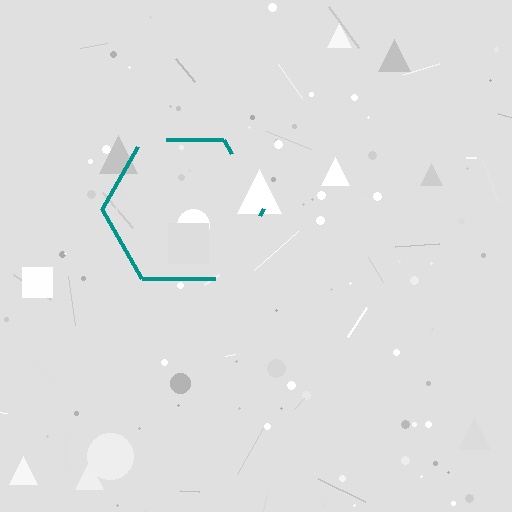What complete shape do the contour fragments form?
The contour fragments form a hexagon.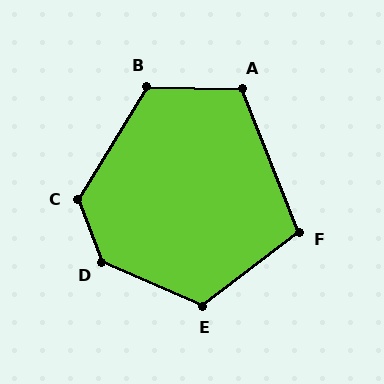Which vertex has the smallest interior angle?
F, at approximately 106 degrees.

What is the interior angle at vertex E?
Approximately 119 degrees (obtuse).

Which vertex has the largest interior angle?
D, at approximately 134 degrees.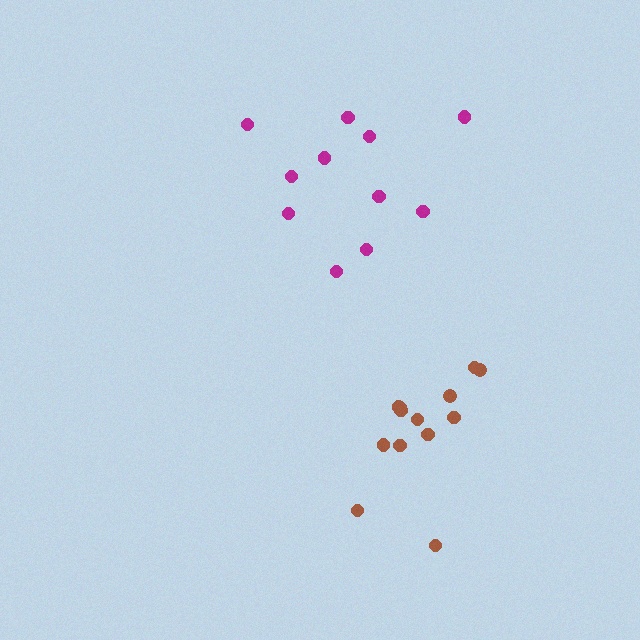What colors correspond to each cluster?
The clusters are colored: magenta, brown.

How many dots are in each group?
Group 1: 11 dots, Group 2: 13 dots (24 total).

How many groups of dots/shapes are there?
There are 2 groups.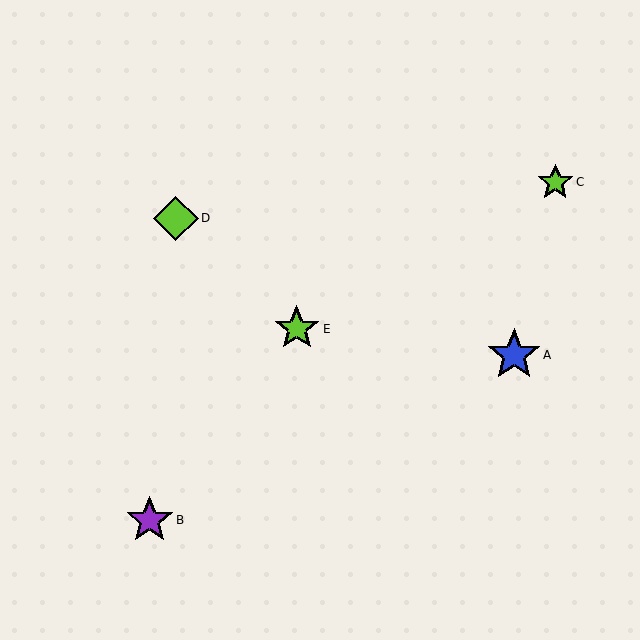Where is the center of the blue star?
The center of the blue star is at (514, 355).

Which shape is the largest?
The blue star (labeled A) is the largest.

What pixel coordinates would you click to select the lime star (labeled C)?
Click at (555, 182) to select the lime star C.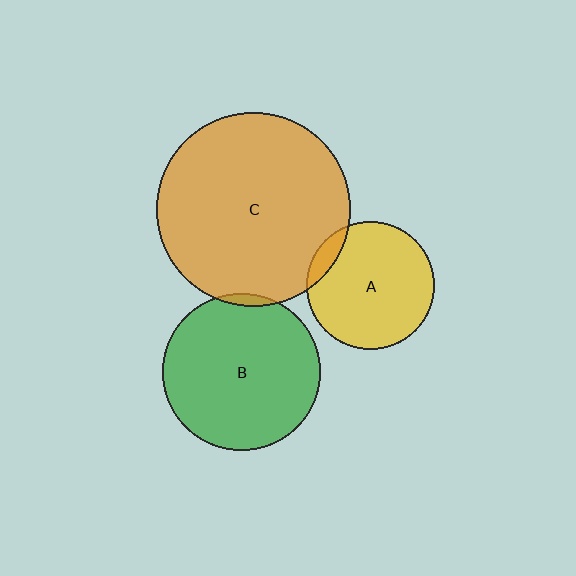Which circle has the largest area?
Circle C (orange).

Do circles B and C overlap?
Yes.